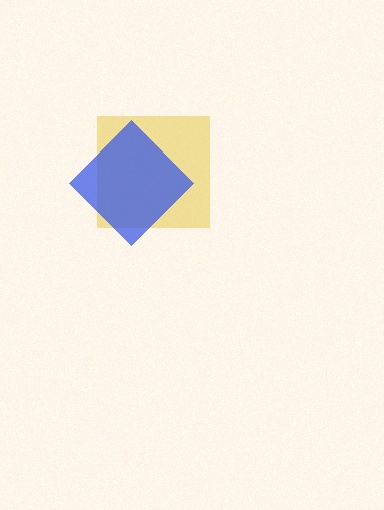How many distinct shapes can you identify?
There are 2 distinct shapes: a yellow square, a blue diamond.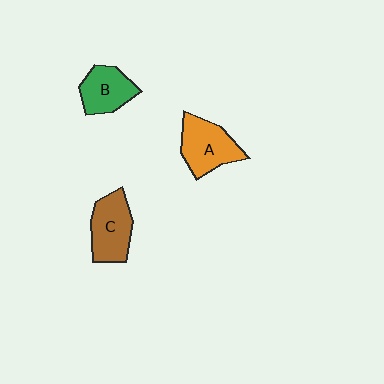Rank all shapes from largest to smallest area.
From largest to smallest: A (orange), C (brown), B (green).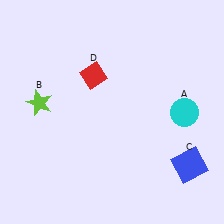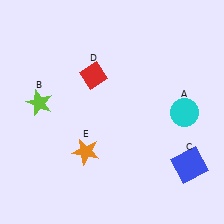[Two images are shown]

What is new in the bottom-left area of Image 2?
An orange star (E) was added in the bottom-left area of Image 2.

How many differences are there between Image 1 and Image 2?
There is 1 difference between the two images.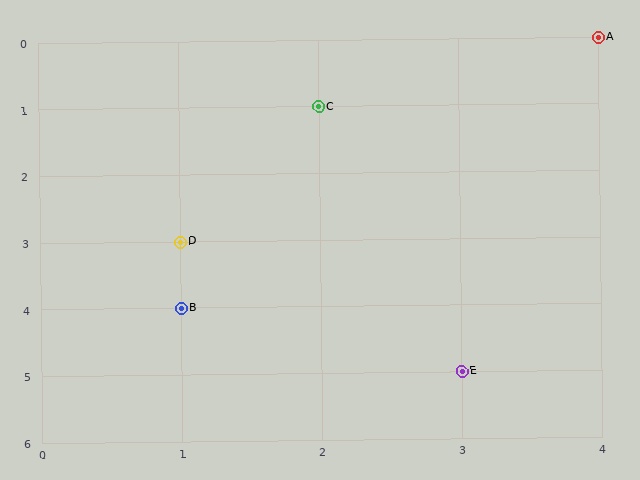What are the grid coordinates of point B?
Point B is at grid coordinates (1, 4).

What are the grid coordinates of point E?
Point E is at grid coordinates (3, 5).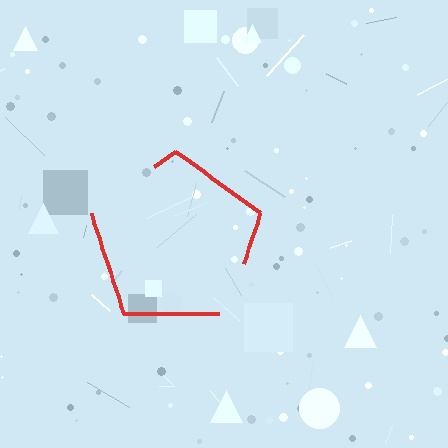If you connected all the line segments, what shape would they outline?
They would outline a pentagon.